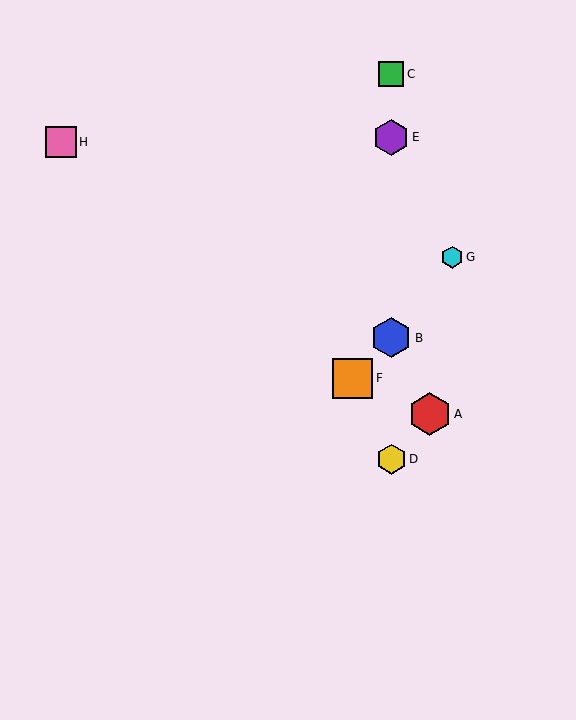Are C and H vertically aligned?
No, C is at x≈391 and H is at x≈61.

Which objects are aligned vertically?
Objects B, C, D, E are aligned vertically.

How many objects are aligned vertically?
4 objects (B, C, D, E) are aligned vertically.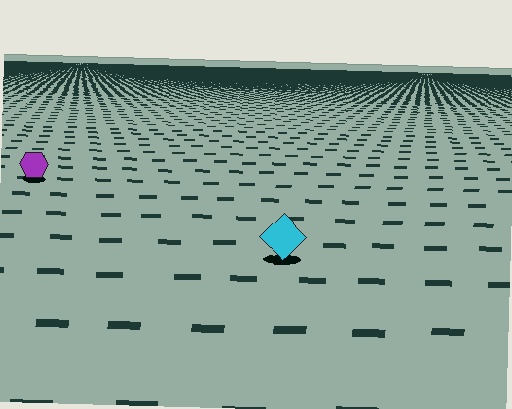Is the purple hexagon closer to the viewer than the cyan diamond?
No. The cyan diamond is closer — you can tell from the texture gradient: the ground texture is coarser near it.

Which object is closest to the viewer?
The cyan diamond is closest. The texture marks near it are larger and more spread out.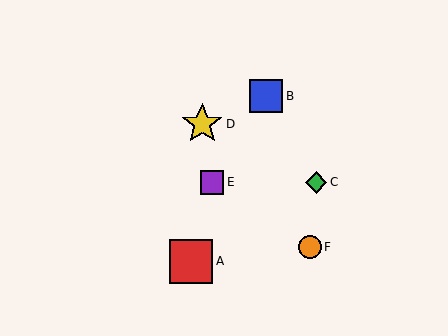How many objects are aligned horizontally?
2 objects (C, E) are aligned horizontally.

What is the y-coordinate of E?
Object E is at y≈182.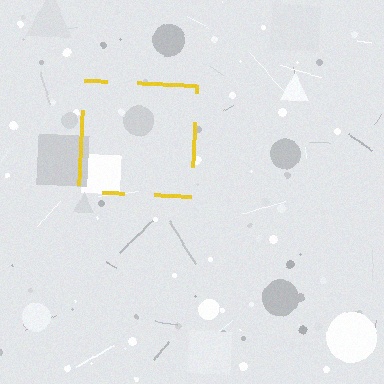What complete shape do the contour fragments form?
The contour fragments form a square.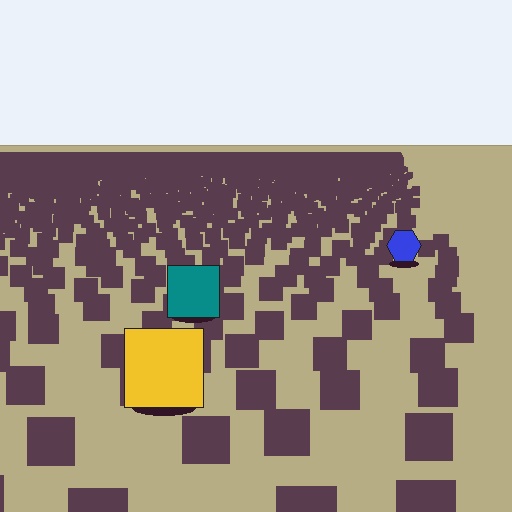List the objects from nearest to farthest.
From nearest to farthest: the yellow square, the teal square, the blue hexagon.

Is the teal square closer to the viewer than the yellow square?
No. The yellow square is closer — you can tell from the texture gradient: the ground texture is coarser near it.